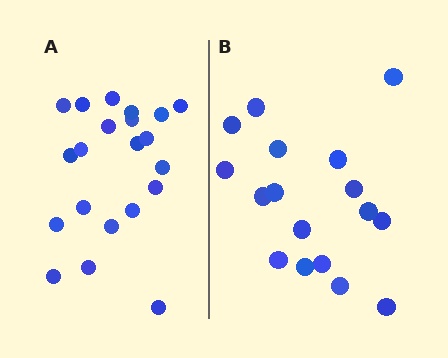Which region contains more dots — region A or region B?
Region A (the left region) has more dots.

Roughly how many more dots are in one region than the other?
Region A has about 4 more dots than region B.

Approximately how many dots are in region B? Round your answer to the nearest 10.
About 20 dots. (The exact count is 17, which rounds to 20.)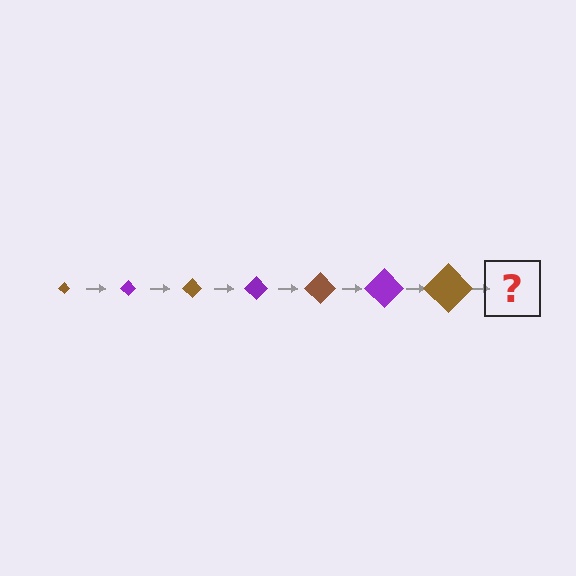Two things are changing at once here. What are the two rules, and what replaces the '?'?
The two rules are that the diamond grows larger each step and the color cycles through brown and purple. The '?' should be a purple diamond, larger than the previous one.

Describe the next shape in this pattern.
It should be a purple diamond, larger than the previous one.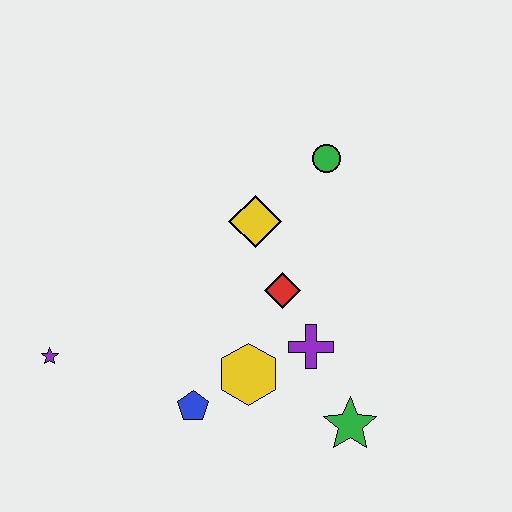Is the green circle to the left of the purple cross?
No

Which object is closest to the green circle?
The yellow diamond is closest to the green circle.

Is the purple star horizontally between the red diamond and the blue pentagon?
No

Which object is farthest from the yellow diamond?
The purple star is farthest from the yellow diamond.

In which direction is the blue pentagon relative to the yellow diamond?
The blue pentagon is below the yellow diamond.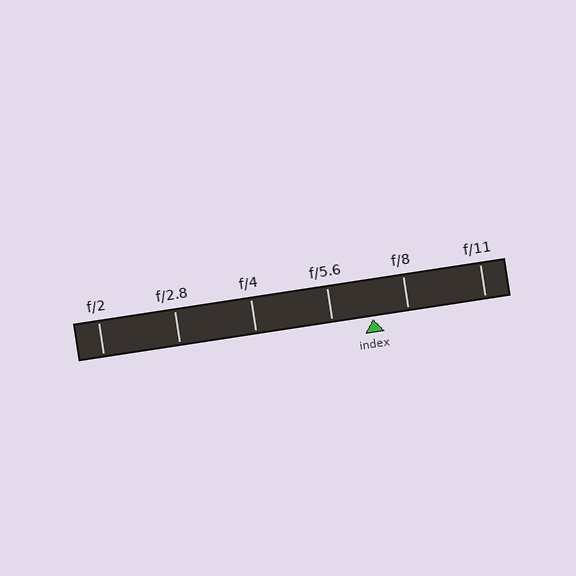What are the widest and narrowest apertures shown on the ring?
The widest aperture shown is f/2 and the narrowest is f/11.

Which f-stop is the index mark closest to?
The index mark is closest to f/8.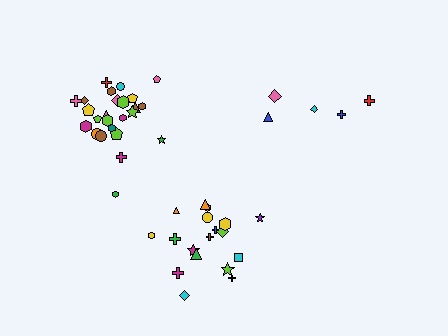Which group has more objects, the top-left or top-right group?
The top-left group.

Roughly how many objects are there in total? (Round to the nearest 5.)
Roughly 50 objects in total.